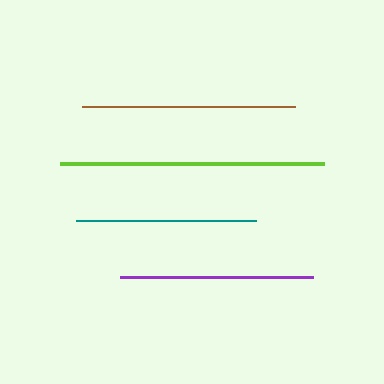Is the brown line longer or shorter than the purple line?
The brown line is longer than the purple line.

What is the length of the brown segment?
The brown segment is approximately 213 pixels long.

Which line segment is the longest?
The lime line is the longest at approximately 264 pixels.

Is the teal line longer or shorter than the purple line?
The purple line is longer than the teal line.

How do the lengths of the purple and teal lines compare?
The purple and teal lines are approximately the same length.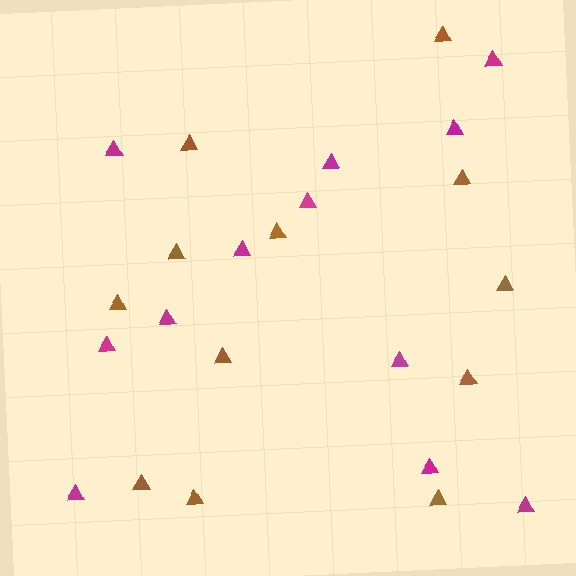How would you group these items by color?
There are 2 groups: one group of brown triangles (12) and one group of magenta triangles (12).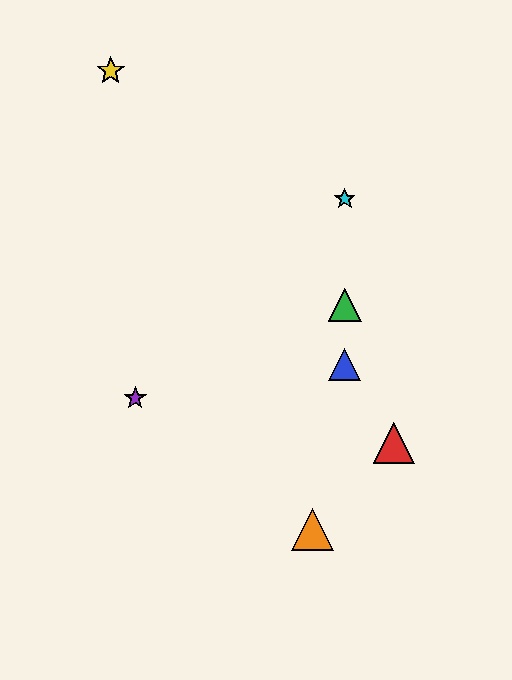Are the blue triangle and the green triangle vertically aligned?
Yes, both are at x≈345.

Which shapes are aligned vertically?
The blue triangle, the green triangle, the cyan star are aligned vertically.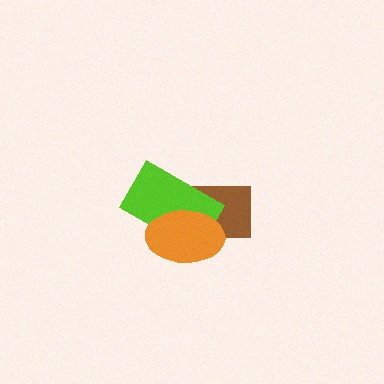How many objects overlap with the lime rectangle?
2 objects overlap with the lime rectangle.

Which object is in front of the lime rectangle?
The orange ellipse is in front of the lime rectangle.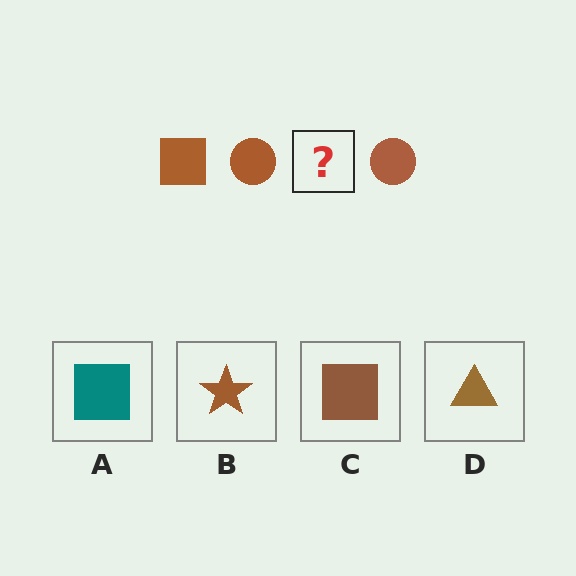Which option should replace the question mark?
Option C.